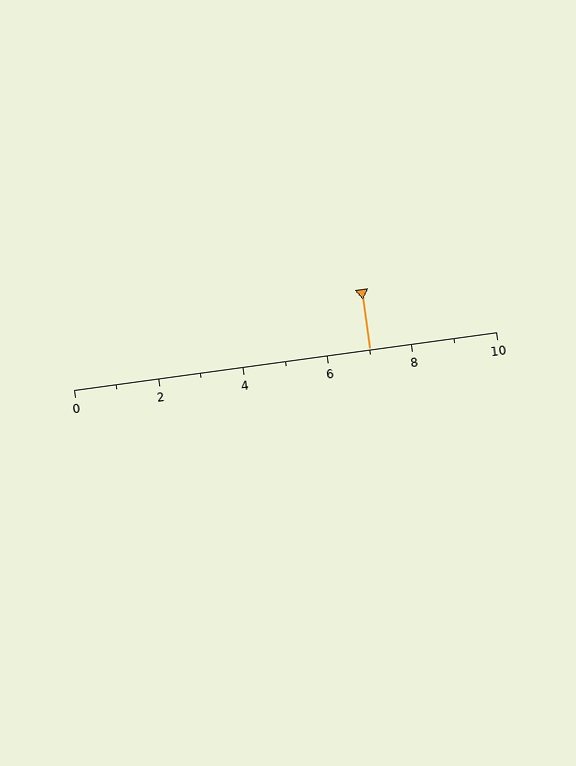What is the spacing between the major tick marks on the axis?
The major ticks are spaced 2 apart.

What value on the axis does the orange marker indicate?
The marker indicates approximately 7.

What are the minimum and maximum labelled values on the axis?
The axis runs from 0 to 10.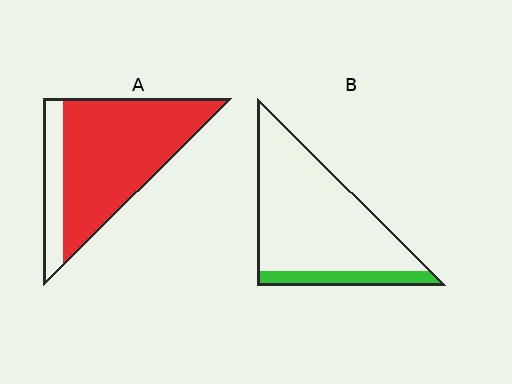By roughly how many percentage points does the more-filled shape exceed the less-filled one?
By roughly 65 percentage points (A over B).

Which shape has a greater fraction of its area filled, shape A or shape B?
Shape A.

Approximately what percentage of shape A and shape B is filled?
A is approximately 80% and B is approximately 15%.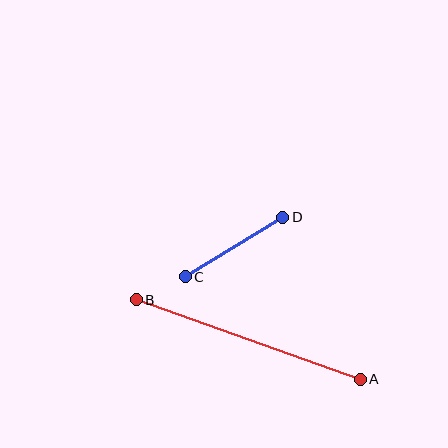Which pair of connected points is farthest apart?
Points A and B are farthest apart.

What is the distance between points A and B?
The distance is approximately 238 pixels.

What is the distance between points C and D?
The distance is approximately 114 pixels.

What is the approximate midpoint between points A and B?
The midpoint is at approximately (248, 340) pixels.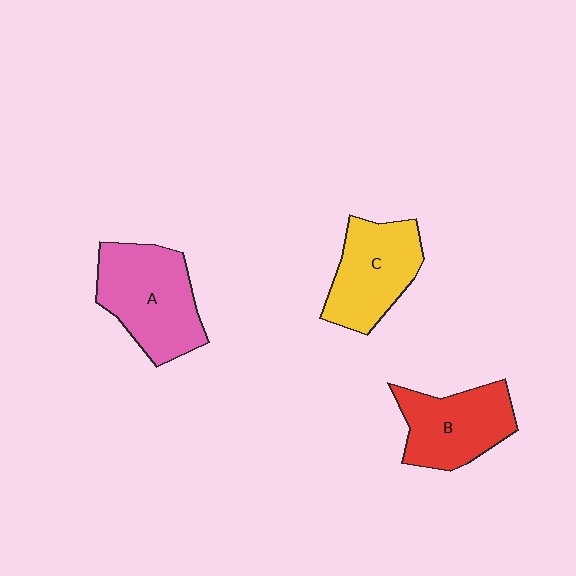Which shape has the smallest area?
Shape B (red).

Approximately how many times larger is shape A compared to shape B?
Approximately 1.2 times.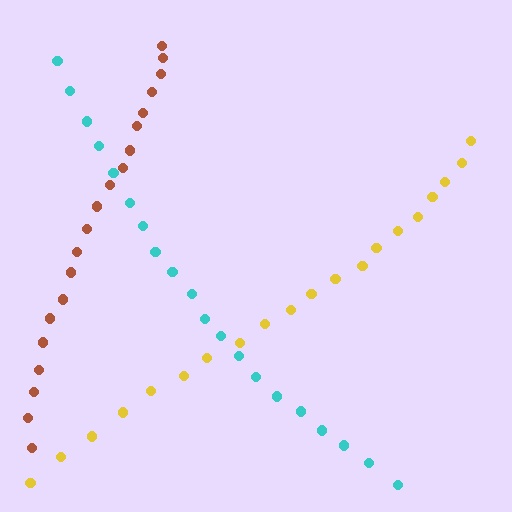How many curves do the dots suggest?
There are 3 distinct paths.